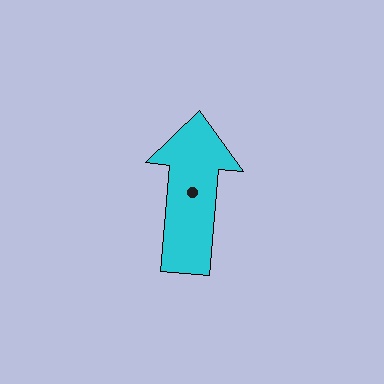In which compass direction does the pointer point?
North.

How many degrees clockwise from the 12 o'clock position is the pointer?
Approximately 5 degrees.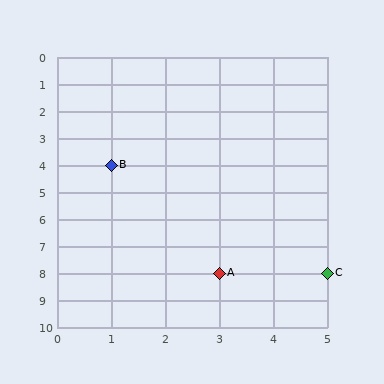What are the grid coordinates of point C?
Point C is at grid coordinates (5, 8).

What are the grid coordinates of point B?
Point B is at grid coordinates (1, 4).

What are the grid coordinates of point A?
Point A is at grid coordinates (3, 8).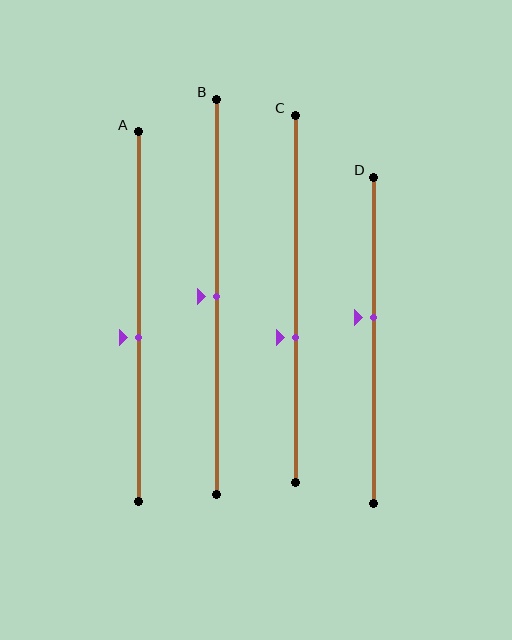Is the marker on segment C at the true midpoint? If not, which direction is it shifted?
No, the marker on segment C is shifted downward by about 10% of the segment length.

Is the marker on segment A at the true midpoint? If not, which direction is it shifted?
No, the marker on segment A is shifted downward by about 6% of the segment length.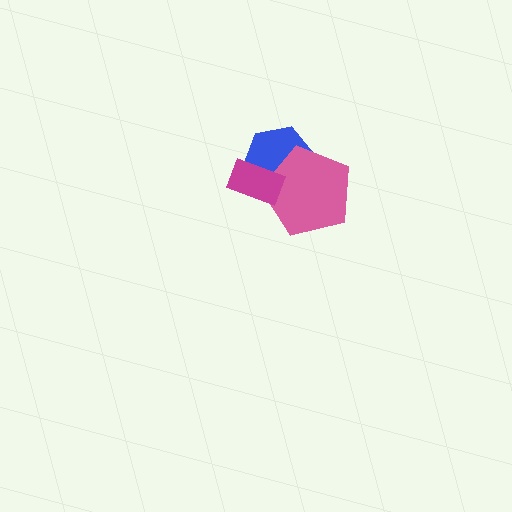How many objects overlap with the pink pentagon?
2 objects overlap with the pink pentagon.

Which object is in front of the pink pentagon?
The magenta rectangle is in front of the pink pentagon.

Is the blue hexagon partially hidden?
Yes, it is partially covered by another shape.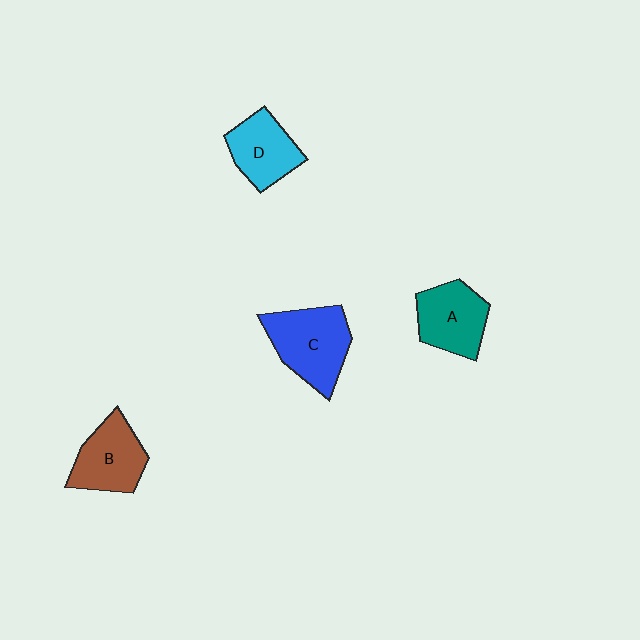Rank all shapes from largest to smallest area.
From largest to smallest: C (blue), B (brown), A (teal), D (cyan).